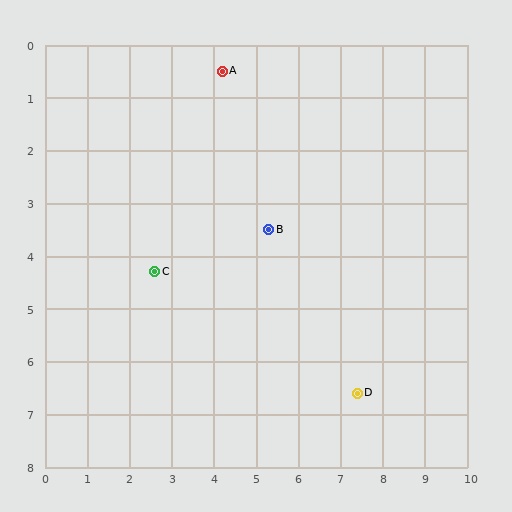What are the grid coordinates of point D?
Point D is at approximately (7.4, 6.6).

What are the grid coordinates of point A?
Point A is at approximately (4.2, 0.5).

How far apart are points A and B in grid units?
Points A and B are about 3.2 grid units apart.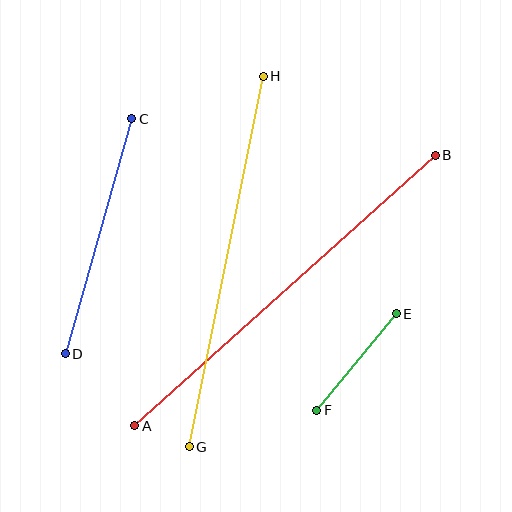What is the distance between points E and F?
The distance is approximately 125 pixels.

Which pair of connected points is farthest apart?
Points A and B are farthest apart.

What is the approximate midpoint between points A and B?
The midpoint is at approximately (285, 290) pixels.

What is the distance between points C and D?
The distance is approximately 244 pixels.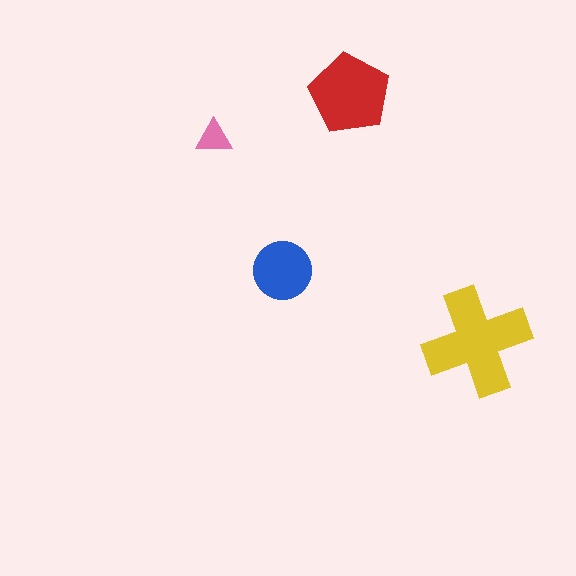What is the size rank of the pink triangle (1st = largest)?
4th.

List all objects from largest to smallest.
The yellow cross, the red pentagon, the blue circle, the pink triangle.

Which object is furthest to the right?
The yellow cross is rightmost.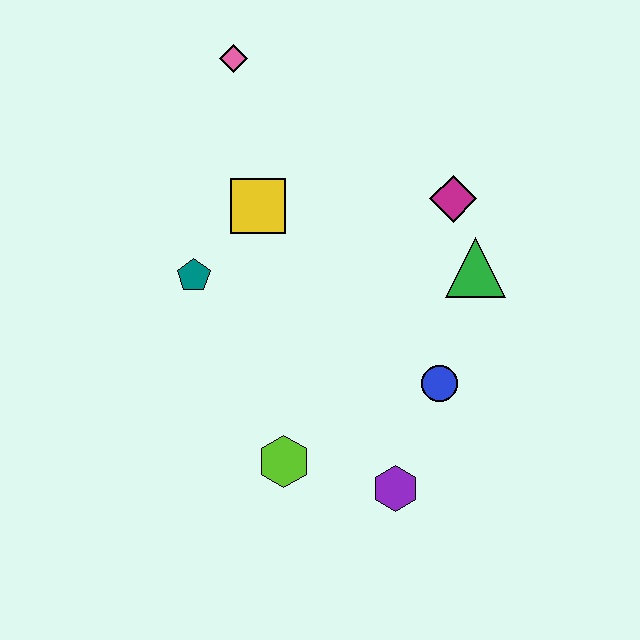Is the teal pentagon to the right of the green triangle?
No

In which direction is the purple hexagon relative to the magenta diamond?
The purple hexagon is below the magenta diamond.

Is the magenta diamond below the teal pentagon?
No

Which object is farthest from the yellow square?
The purple hexagon is farthest from the yellow square.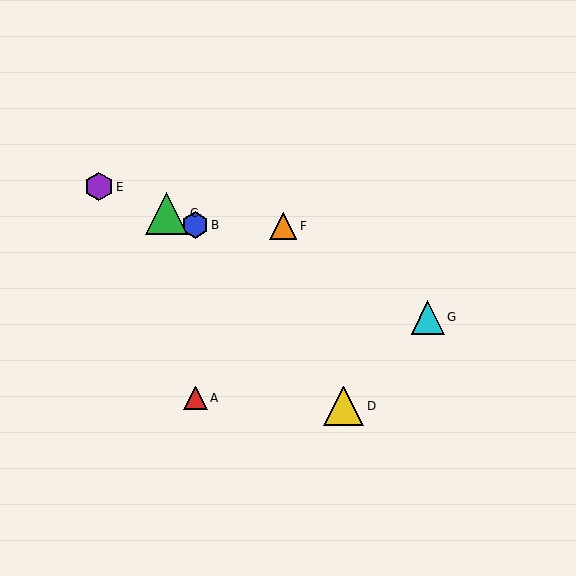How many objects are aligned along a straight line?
4 objects (B, C, E, G) are aligned along a straight line.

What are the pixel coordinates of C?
Object C is at (166, 213).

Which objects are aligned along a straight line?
Objects B, C, E, G are aligned along a straight line.